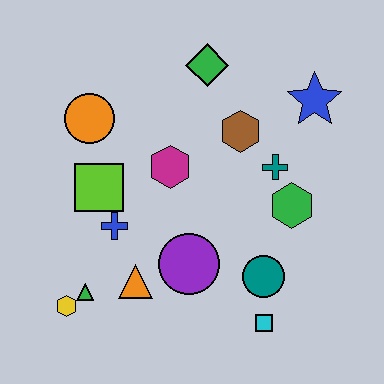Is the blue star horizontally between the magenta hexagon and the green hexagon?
No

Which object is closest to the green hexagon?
The teal cross is closest to the green hexagon.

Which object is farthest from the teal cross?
The yellow hexagon is farthest from the teal cross.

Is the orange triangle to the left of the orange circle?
No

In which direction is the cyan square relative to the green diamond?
The cyan square is below the green diamond.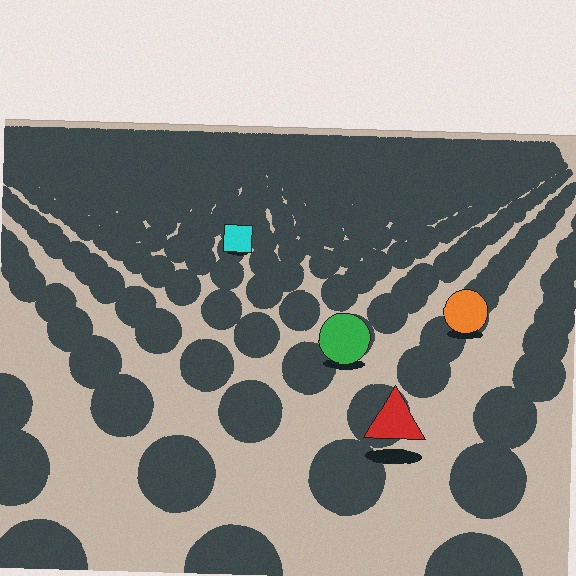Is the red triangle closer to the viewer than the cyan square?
Yes. The red triangle is closer — you can tell from the texture gradient: the ground texture is coarser near it.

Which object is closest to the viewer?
The red triangle is closest. The texture marks near it are larger and more spread out.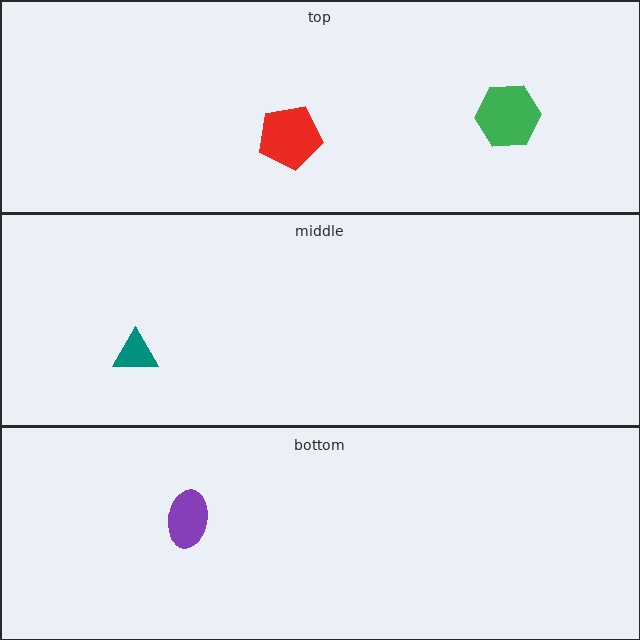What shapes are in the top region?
The green hexagon, the red pentagon.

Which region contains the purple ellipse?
The bottom region.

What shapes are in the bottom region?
The purple ellipse.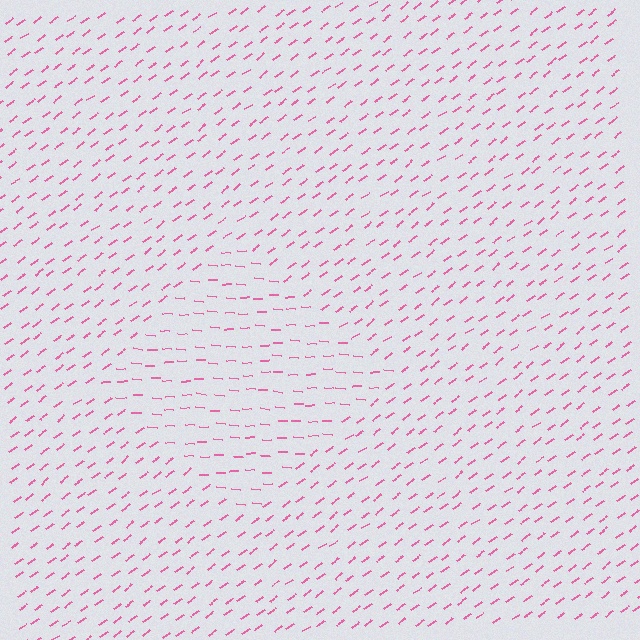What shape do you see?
I see a diamond.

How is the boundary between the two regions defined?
The boundary is defined purely by a change in line orientation (approximately 38 degrees difference). All lines are the same color and thickness.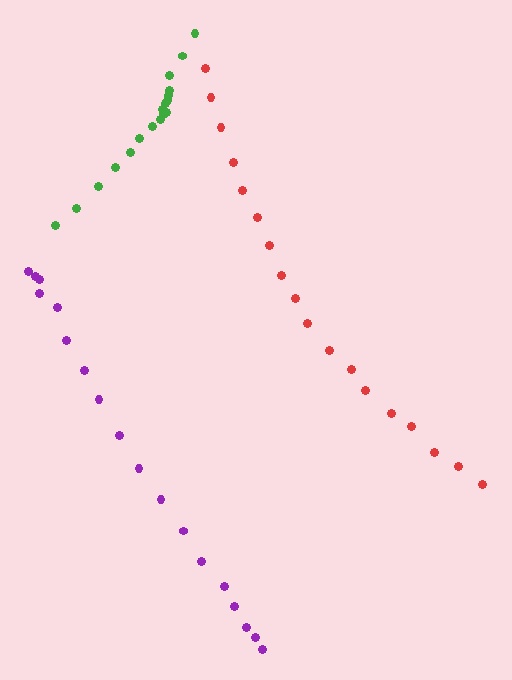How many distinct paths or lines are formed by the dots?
There are 3 distinct paths.